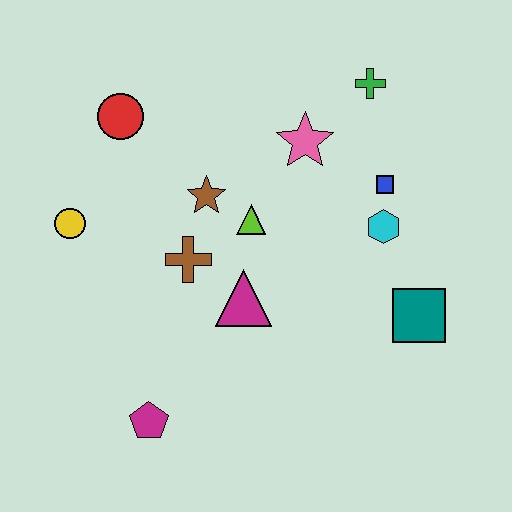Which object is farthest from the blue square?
The magenta pentagon is farthest from the blue square.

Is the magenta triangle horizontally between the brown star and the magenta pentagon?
No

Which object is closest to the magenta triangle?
The brown cross is closest to the magenta triangle.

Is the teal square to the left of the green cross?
No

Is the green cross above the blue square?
Yes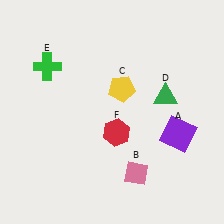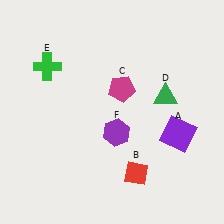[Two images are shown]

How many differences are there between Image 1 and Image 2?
There are 3 differences between the two images.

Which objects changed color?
B changed from pink to red. C changed from yellow to magenta. F changed from red to purple.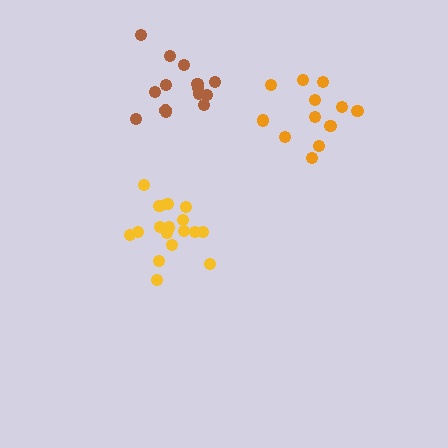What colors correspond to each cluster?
The clusters are colored: yellow, orange, brown.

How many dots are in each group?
Group 1: 18 dots, Group 2: 12 dots, Group 3: 14 dots (44 total).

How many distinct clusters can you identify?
There are 3 distinct clusters.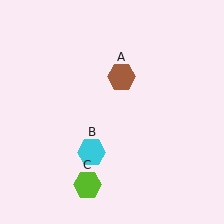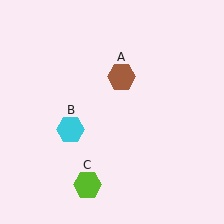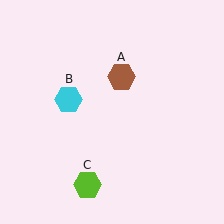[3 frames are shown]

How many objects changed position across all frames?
1 object changed position: cyan hexagon (object B).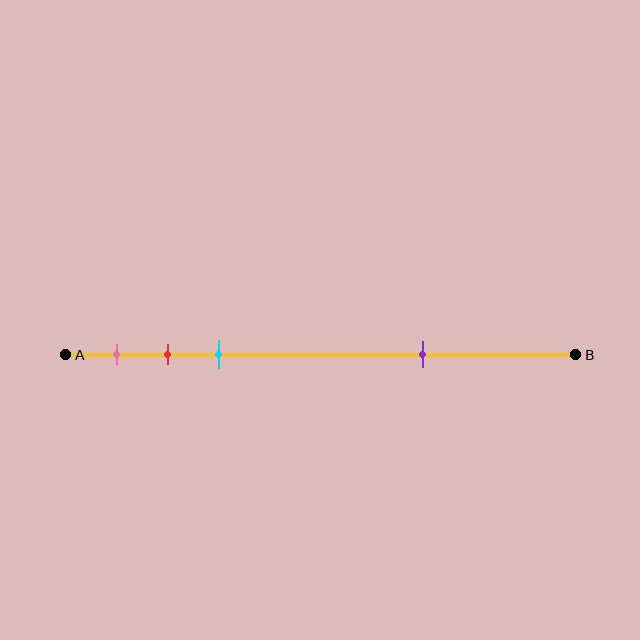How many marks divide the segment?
There are 4 marks dividing the segment.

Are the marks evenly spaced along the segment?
No, the marks are not evenly spaced.